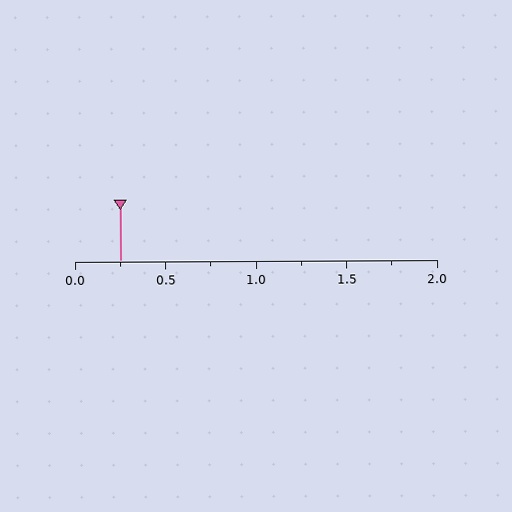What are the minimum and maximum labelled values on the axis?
The axis runs from 0.0 to 2.0.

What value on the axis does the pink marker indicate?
The marker indicates approximately 0.25.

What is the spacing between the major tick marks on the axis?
The major ticks are spaced 0.5 apart.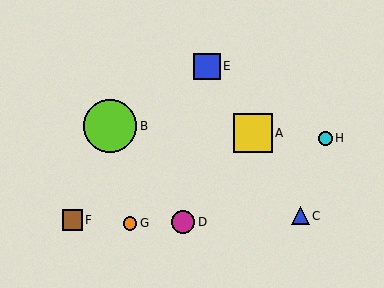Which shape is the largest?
The lime circle (labeled B) is the largest.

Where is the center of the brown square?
The center of the brown square is at (72, 220).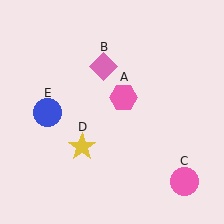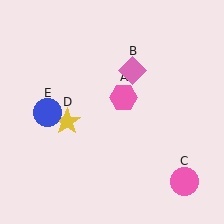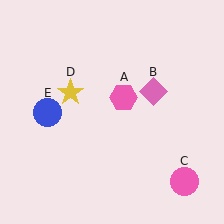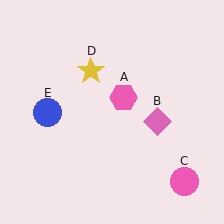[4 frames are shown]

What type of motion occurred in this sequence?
The pink diamond (object B), yellow star (object D) rotated clockwise around the center of the scene.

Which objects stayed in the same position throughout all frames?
Pink hexagon (object A) and pink circle (object C) and blue circle (object E) remained stationary.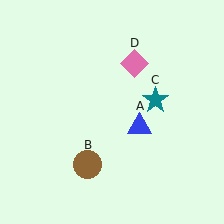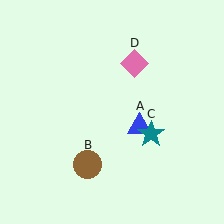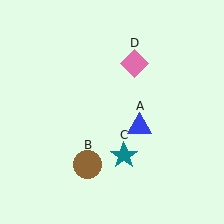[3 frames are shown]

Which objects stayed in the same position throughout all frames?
Blue triangle (object A) and brown circle (object B) and pink diamond (object D) remained stationary.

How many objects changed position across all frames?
1 object changed position: teal star (object C).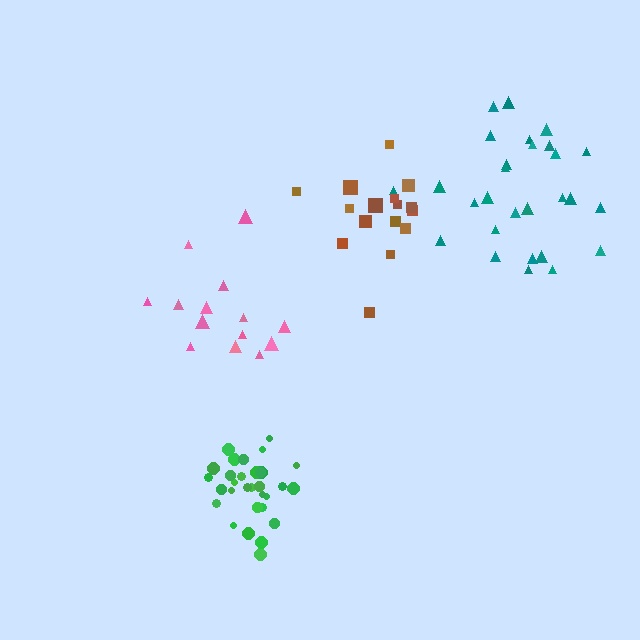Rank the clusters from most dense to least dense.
green, brown, teal, pink.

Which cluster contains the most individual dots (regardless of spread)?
Green (31).